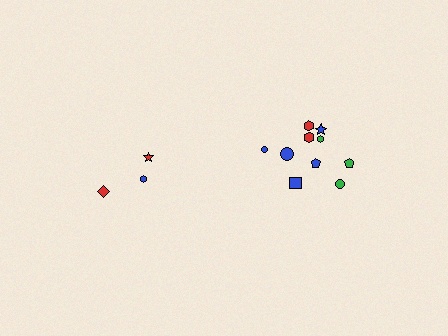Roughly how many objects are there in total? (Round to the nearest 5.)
Roughly 15 objects in total.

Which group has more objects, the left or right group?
The right group.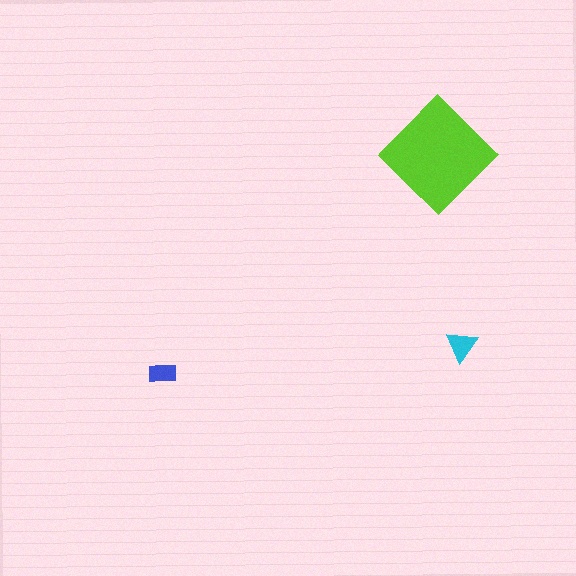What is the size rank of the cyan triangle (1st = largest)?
2nd.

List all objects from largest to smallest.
The lime diamond, the cyan triangle, the blue rectangle.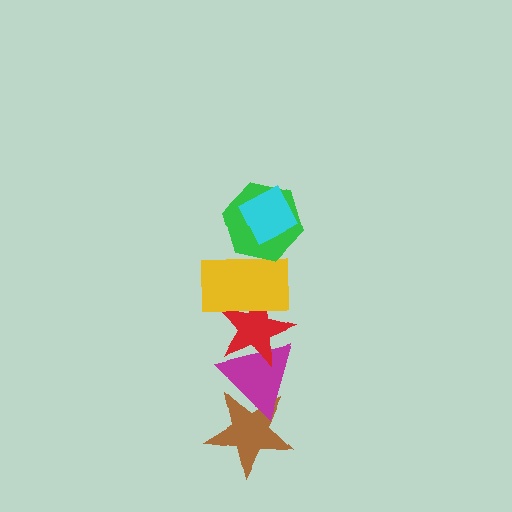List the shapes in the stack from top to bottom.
From top to bottom: the cyan diamond, the green hexagon, the yellow rectangle, the red star, the magenta triangle, the brown star.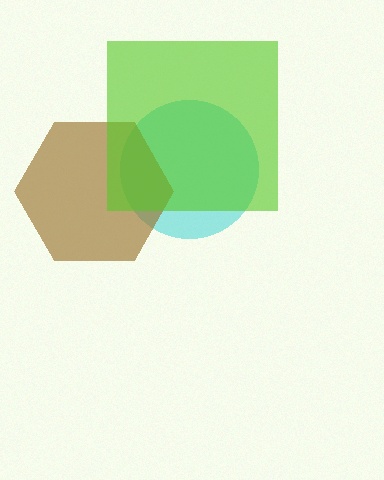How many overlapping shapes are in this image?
There are 3 overlapping shapes in the image.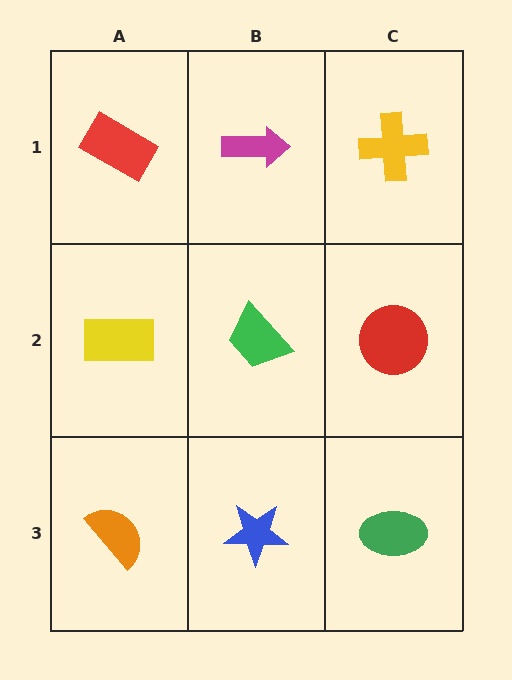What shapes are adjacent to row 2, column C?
A yellow cross (row 1, column C), a green ellipse (row 3, column C), a green trapezoid (row 2, column B).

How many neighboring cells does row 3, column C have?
2.